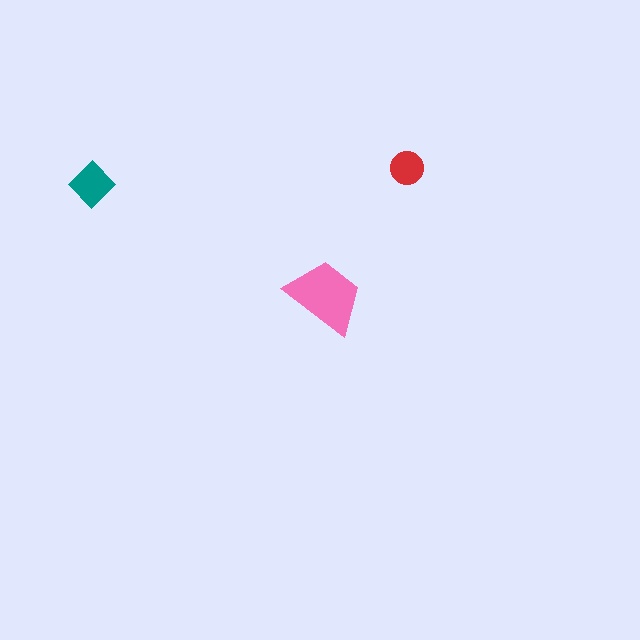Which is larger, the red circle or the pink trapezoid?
The pink trapezoid.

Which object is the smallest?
The red circle.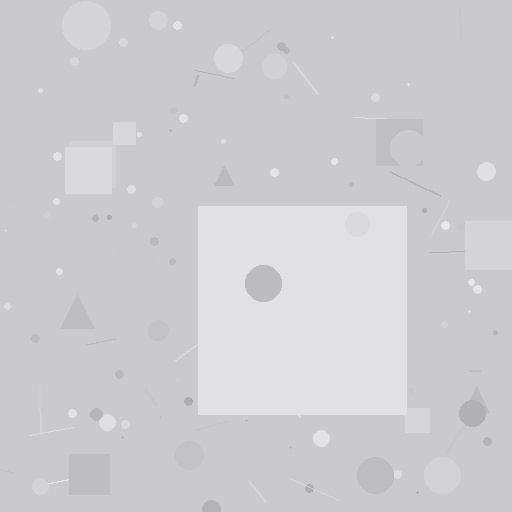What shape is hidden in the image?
A square is hidden in the image.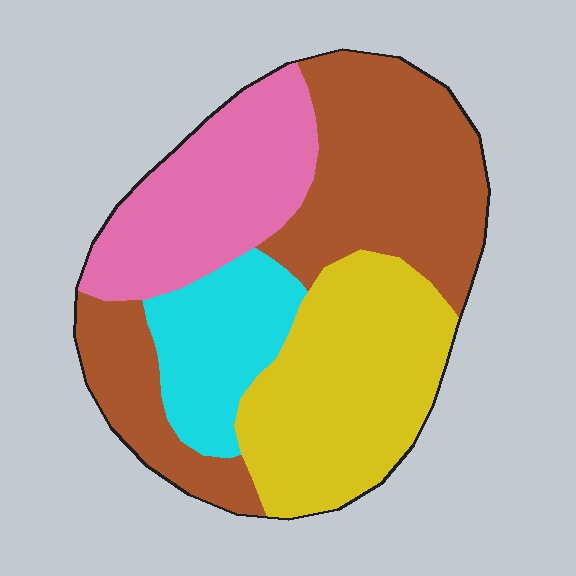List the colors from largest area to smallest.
From largest to smallest: brown, yellow, pink, cyan.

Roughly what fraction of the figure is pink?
Pink covers about 20% of the figure.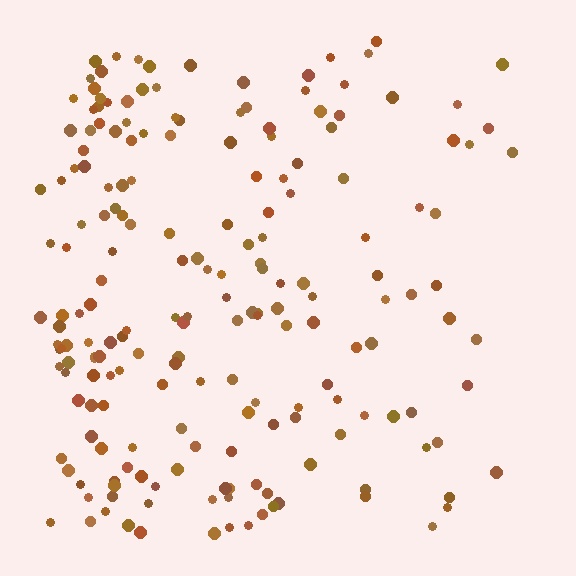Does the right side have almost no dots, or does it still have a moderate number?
Still a moderate number, just noticeably fewer than the left.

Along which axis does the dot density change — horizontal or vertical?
Horizontal.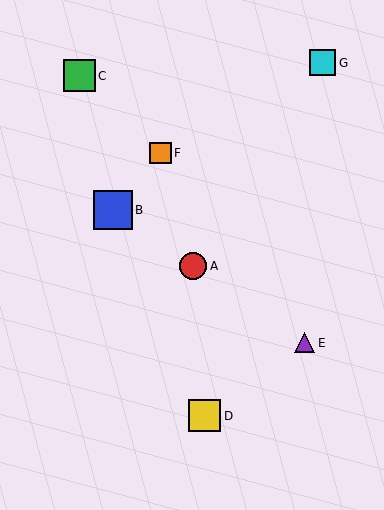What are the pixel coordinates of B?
Object B is at (113, 210).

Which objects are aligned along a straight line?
Objects A, B, E are aligned along a straight line.